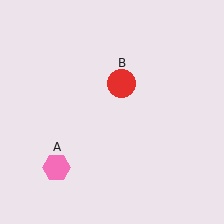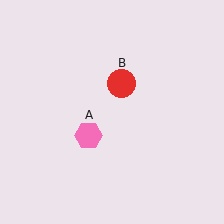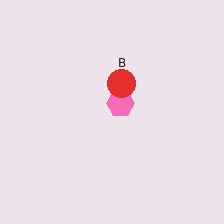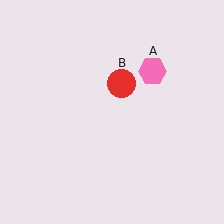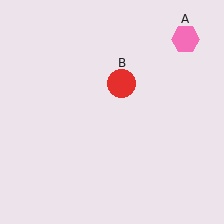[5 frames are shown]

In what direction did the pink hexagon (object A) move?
The pink hexagon (object A) moved up and to the right.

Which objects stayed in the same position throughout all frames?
Red circle (object B) remained stationary.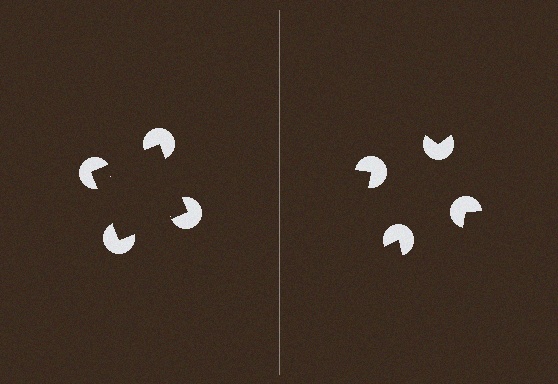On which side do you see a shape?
An illusory square appears on the left side. On the right side the wedge cuts are rotated, so no coherent shape forms.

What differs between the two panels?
The pac-man discs are positioned identically on both sides; only the wedge orientations differ. On the left they align to a square; on the right they are misaligned.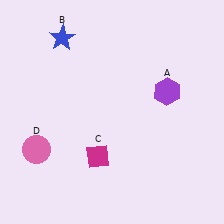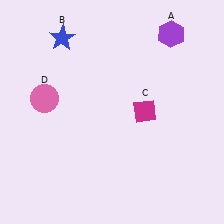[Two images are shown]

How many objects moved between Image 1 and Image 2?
3 objects moved between the two images.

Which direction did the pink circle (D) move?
The pink circle (D) moved up.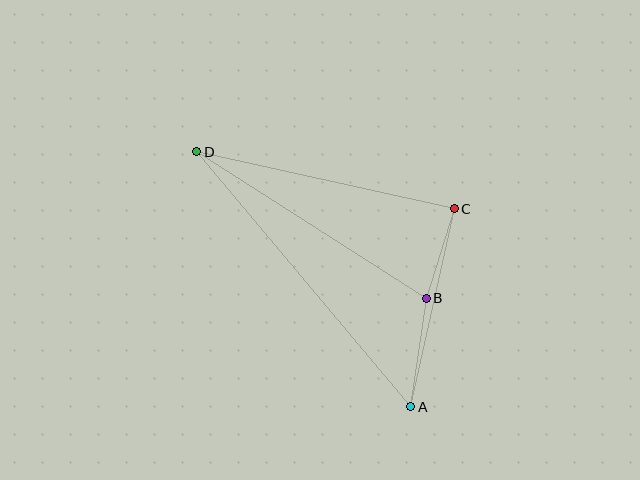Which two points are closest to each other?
Points B and C are closest to each other.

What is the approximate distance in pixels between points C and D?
The distance between C and D is approximately 264 pixels.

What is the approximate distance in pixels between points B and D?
The distance between B and D is approximately 272 pixels.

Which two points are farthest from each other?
Points A and D are farthest from each other.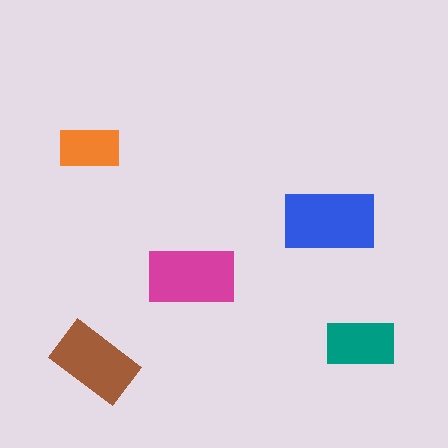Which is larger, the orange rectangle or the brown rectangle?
The brown one.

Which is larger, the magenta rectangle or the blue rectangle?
The blue one.